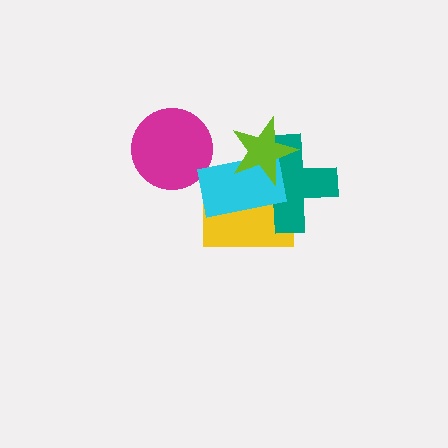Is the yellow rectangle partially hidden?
Yes, it is partially covered by another shape.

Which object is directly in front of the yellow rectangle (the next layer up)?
The teal cross is directly in front of the yellow rectangle.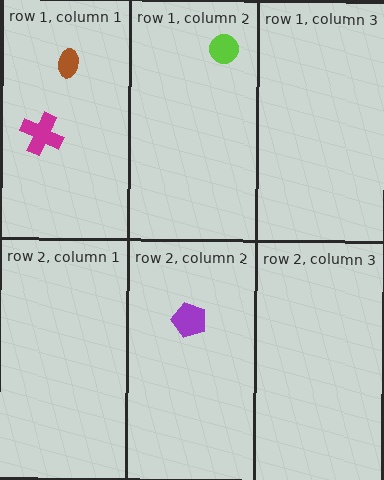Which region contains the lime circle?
The row 1, column 2 region.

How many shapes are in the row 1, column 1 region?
2.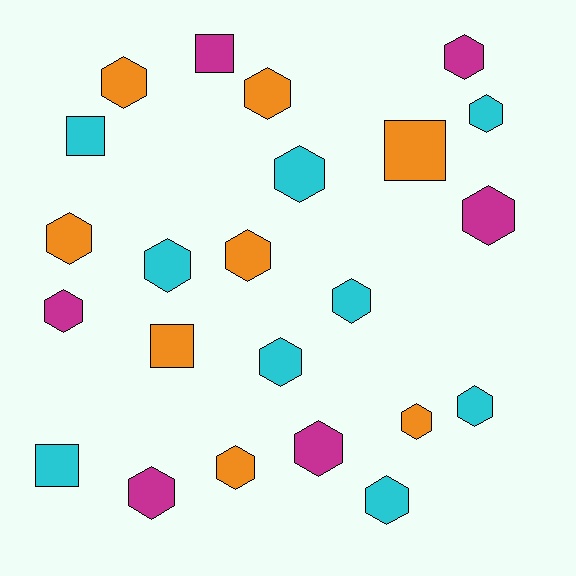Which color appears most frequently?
Cyan, with 9 objects.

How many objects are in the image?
There are 23 objects.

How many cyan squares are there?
There are 2 cyan squares.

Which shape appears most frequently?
Hexagon, with 18 objects.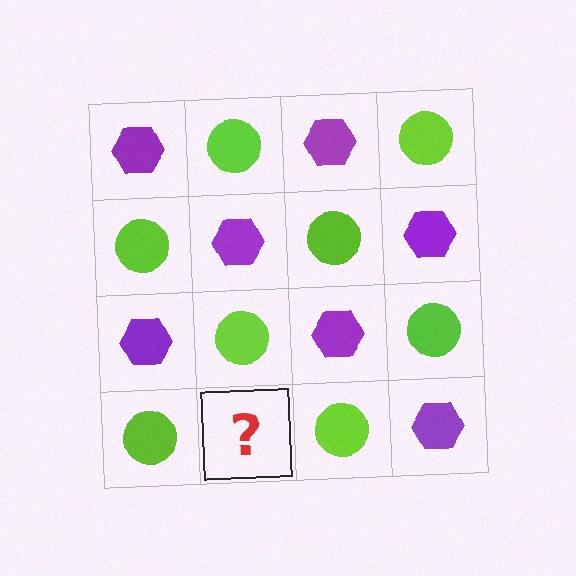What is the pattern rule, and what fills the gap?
The rule is that it alternates purple hexagon and lime circle in a checkerboard pattern. The gap should be filled with a purple hexagon.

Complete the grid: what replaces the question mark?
The question mark should be replaced with a purple hexagon.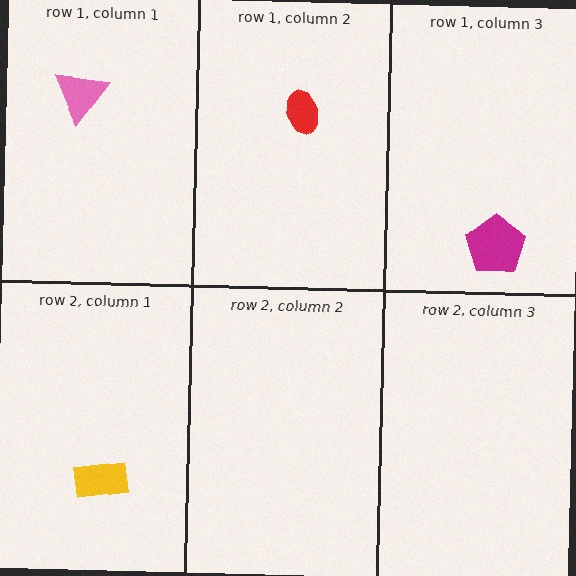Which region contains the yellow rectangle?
The row 2, column 1 region.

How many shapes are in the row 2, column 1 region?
1.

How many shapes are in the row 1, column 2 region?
1.